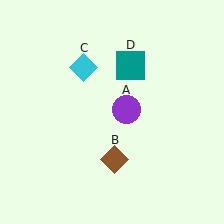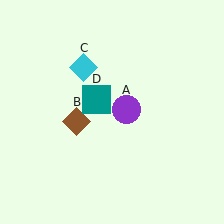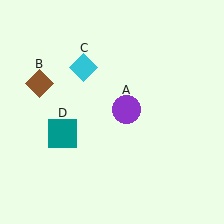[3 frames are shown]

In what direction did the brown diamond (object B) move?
The brown diamond (object B) moved up and to the left.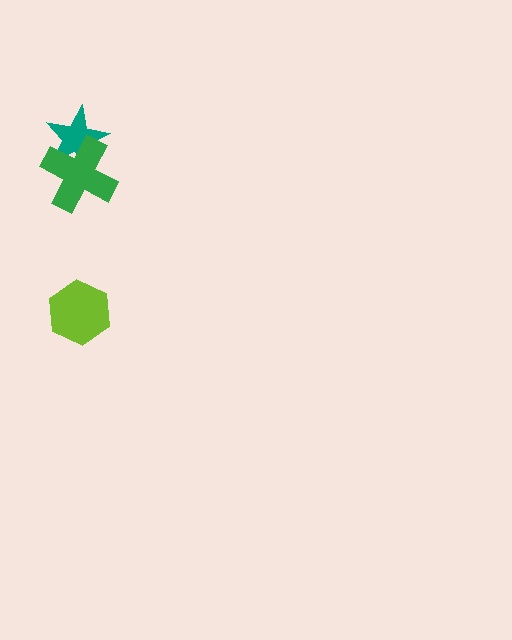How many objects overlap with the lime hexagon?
0 objects overlap with the lime hexagon.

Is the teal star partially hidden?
Yes, it is partially covered by another shape.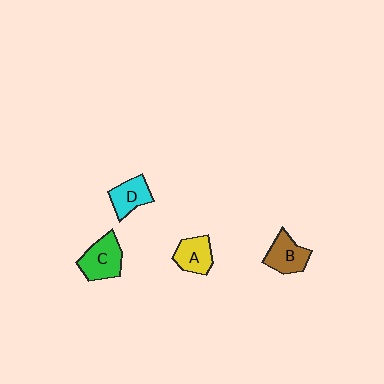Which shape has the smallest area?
Shape D (cyan).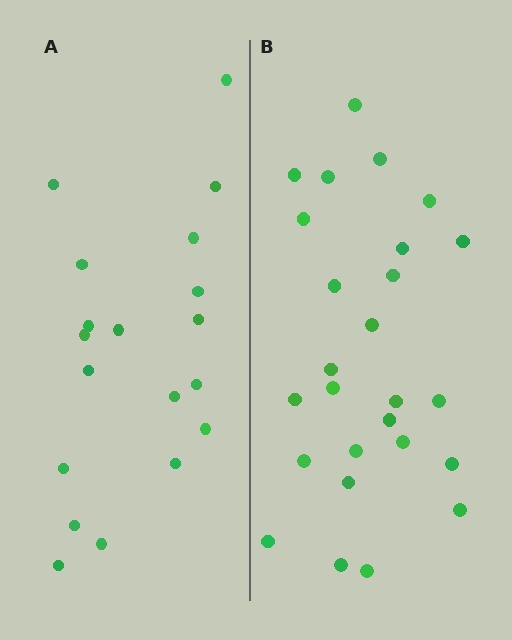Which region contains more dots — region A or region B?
Region B (the right region) has more dots.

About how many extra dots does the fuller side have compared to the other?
Region B has roughly 8 or so more dots than region A.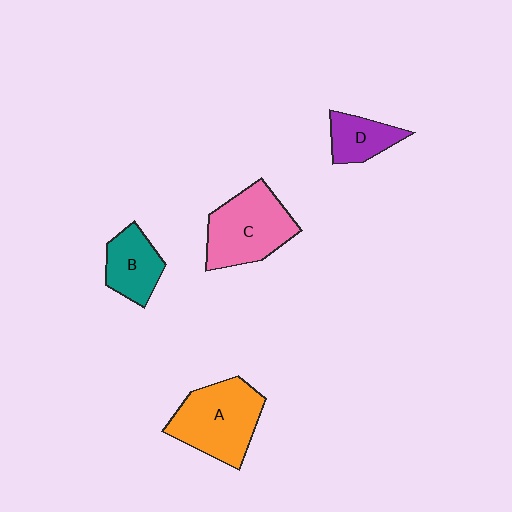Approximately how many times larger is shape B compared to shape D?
Approximately 1.2 times.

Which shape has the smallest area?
Shape D (purple).